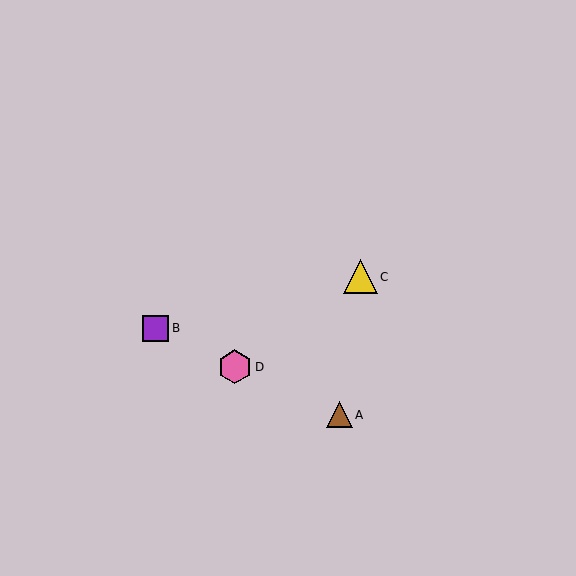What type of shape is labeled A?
Shape A is a brown triangle.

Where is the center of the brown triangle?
The center of the brown triangle is at (339, 415).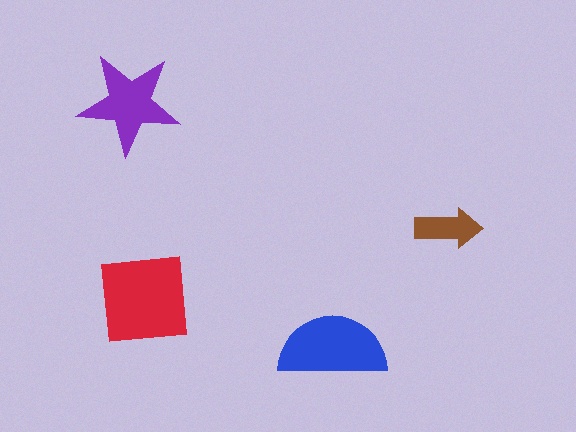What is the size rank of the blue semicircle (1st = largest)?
2nd.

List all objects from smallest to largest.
The brown arrow, the purple star, the blue semicircle, the red square.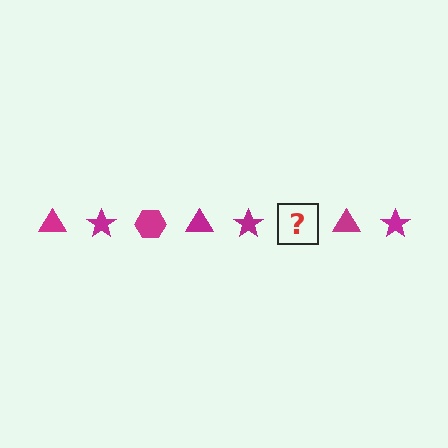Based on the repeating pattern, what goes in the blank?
The blank should be a magenta hexagon.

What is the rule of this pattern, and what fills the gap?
The rule is that the pattern cycles through triangle, star, hexagon shapes in magenta. The gap should be filled with a magenta hexagon.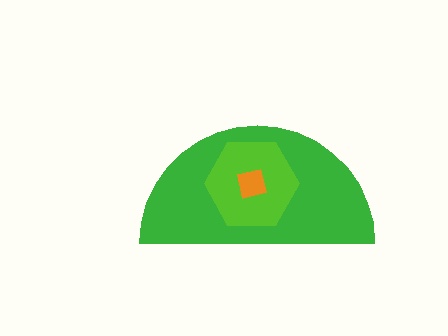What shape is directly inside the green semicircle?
The lime hexagon.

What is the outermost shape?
The green semicircle.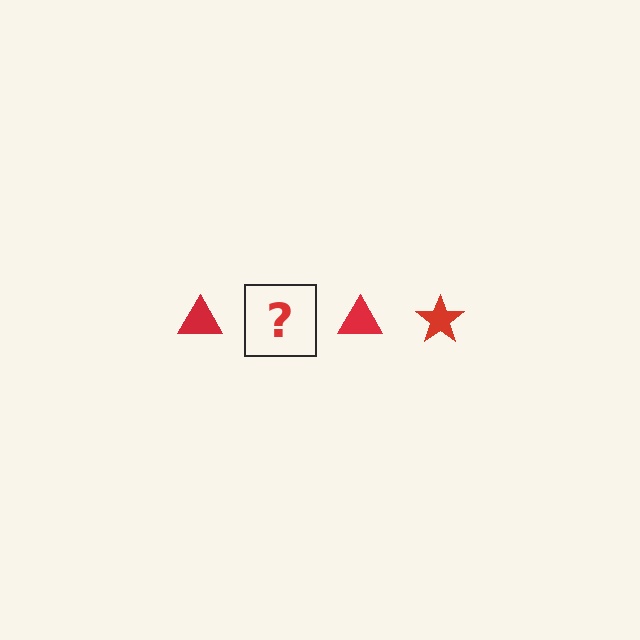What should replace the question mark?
The question mark should be replaced with a red star.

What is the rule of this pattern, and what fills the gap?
The rule is that the pattern cycles through triangle, star shapes in red. The gap should be filled with a red star.